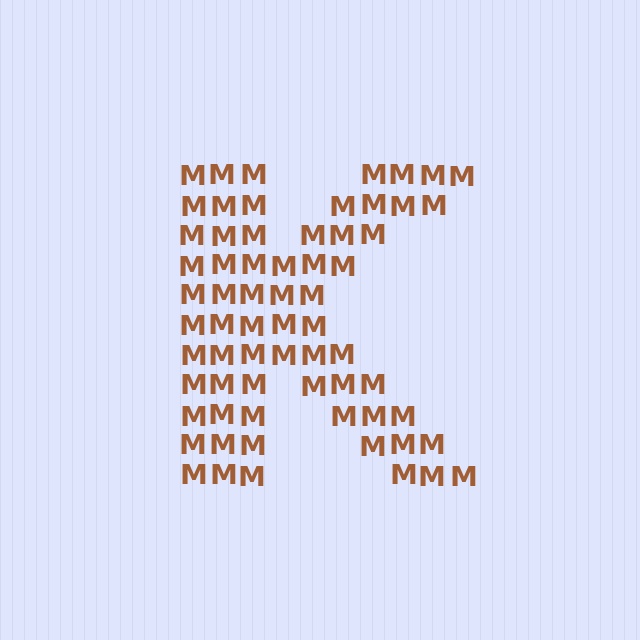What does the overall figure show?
The overall figure shows the letter K.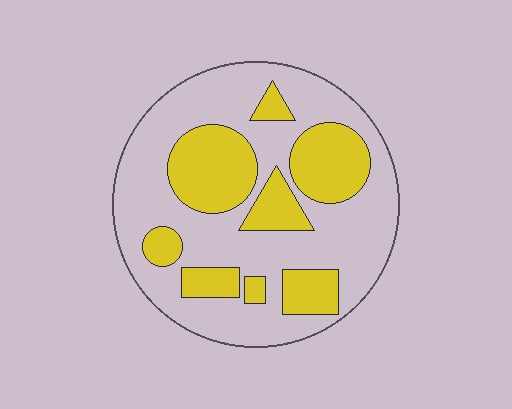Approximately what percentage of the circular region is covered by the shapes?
Approximately 35%.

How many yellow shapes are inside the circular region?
8.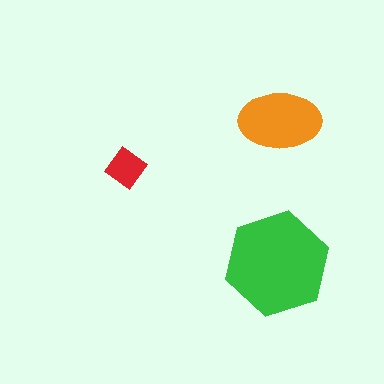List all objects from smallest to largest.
The red diamond, the orange ellipse, the green hexagon.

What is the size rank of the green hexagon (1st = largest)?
1st.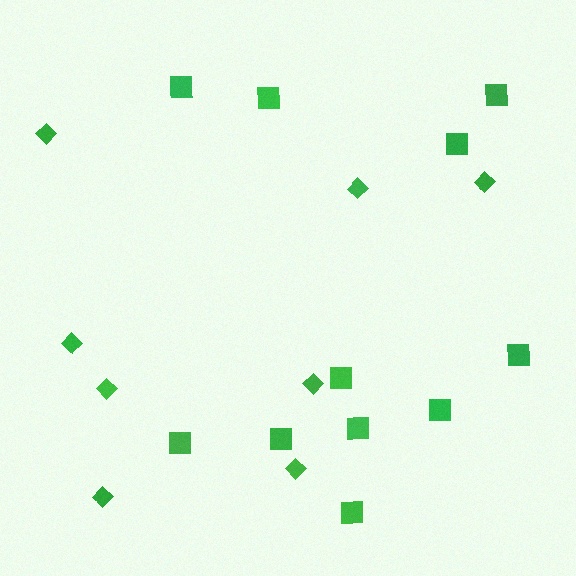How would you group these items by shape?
There are 2 groups: one group of diamonds (8) and one group of squares (11).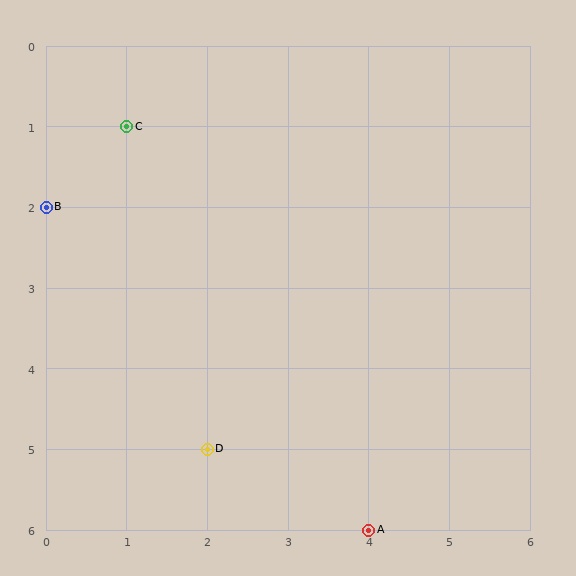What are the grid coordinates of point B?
Point B is at grid coordinates (0, 2).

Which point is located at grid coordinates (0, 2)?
Point B is at (0, 2).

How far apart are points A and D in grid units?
Points A and D are 2 columns and 1 row apart (about 2.2 grid units diagonally).